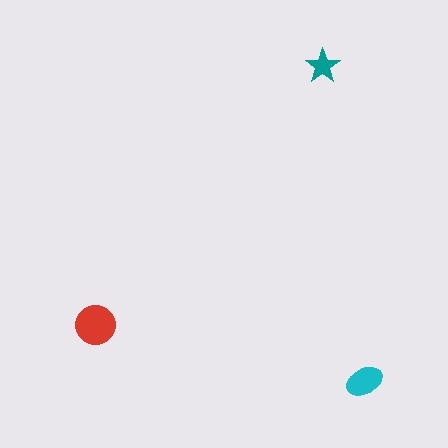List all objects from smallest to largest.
The teal star, the cyan ellipse, the red circle.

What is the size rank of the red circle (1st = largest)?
1st.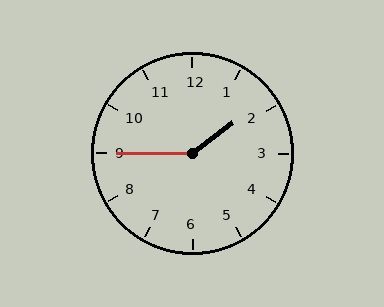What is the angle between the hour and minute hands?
Approximately 142 degrees.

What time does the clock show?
1:45.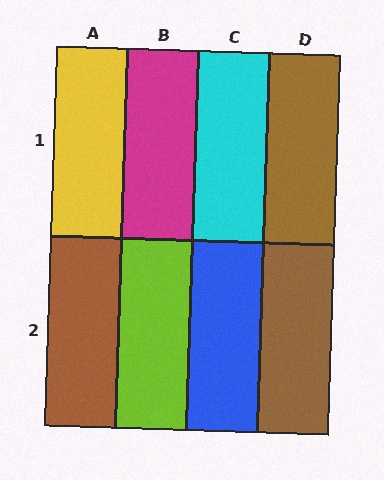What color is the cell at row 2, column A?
Brown.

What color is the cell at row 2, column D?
Brown.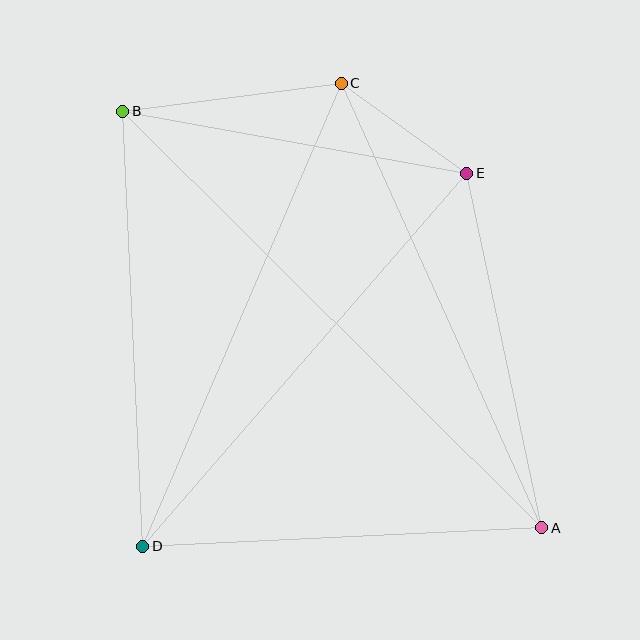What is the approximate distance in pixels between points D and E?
The distance between D and E is approximately 494 pixels.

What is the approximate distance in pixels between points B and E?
The distance between B and E is approximately 350 pixels.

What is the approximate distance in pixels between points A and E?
The distance between A and E is approximately 362 pixels.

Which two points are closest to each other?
Points C and E are closest to each other.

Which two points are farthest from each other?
Points A and B are farthest from each other.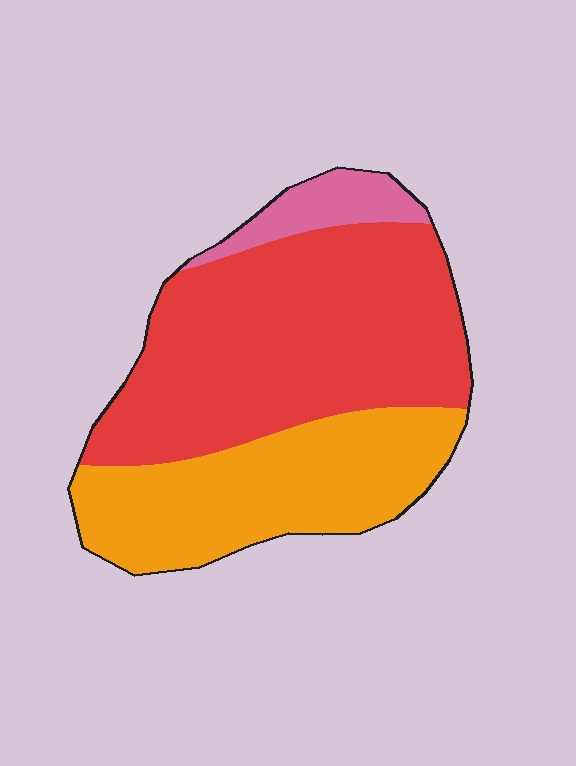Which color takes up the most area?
Red, at roughly 55%.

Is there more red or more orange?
Red.